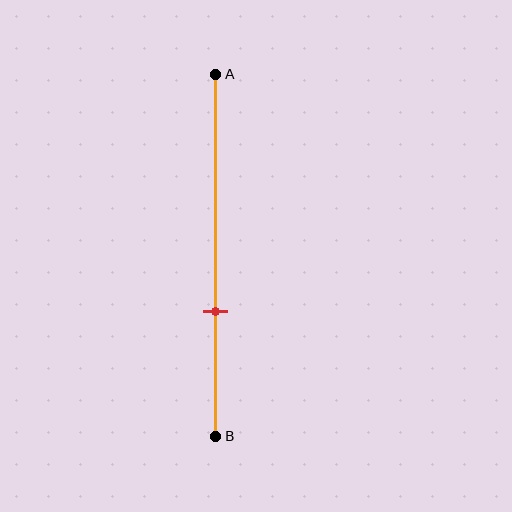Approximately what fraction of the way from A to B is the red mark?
The red mark is approximately 65% of the way from A to B.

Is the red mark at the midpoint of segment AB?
No, the mark is at about 65% from A, not at the 50% midpoint.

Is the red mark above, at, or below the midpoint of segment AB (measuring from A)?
The red mark is below the midpoint of segment AB.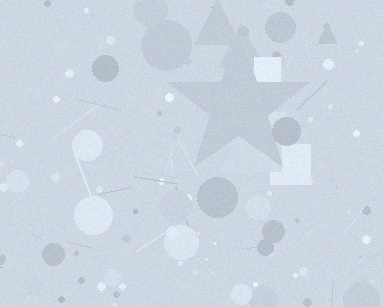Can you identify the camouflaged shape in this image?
The camouflaged shape is a star.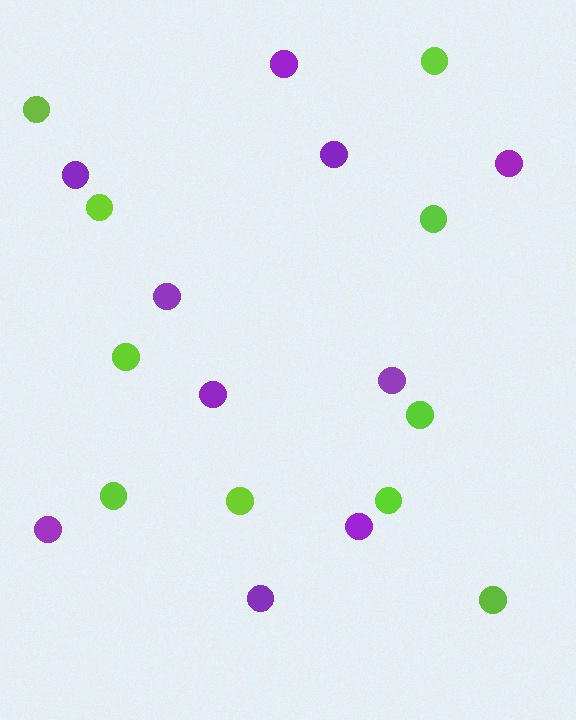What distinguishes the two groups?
There are 2 groups: one group of purple circles (10) and one group of lime circles (10).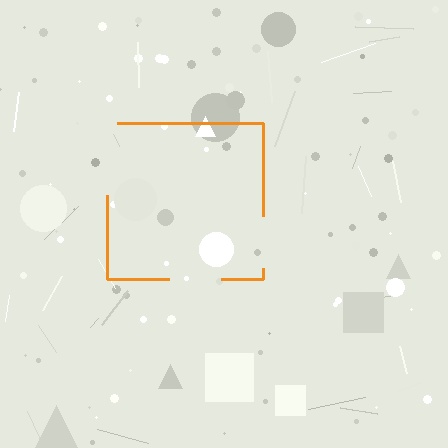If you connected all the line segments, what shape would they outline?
They would outline a square.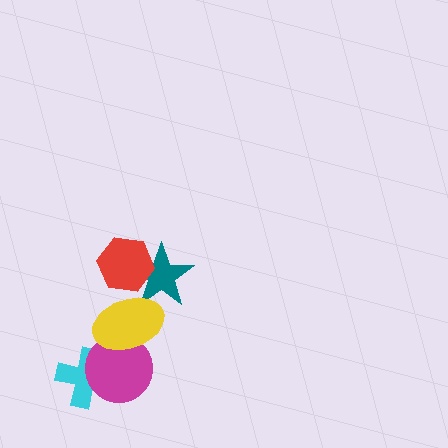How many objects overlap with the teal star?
2 objects overlap with the teal star.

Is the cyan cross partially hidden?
Yes, it is partially covered by another shape.